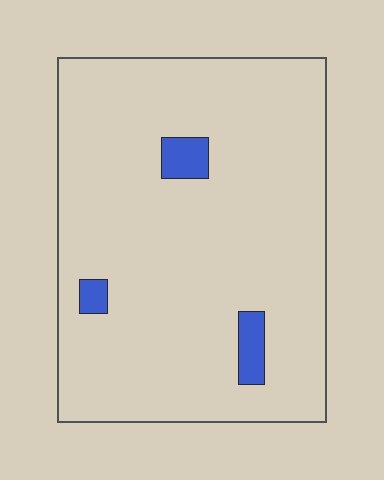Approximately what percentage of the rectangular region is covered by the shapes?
Approximately 5%.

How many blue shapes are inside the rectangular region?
3.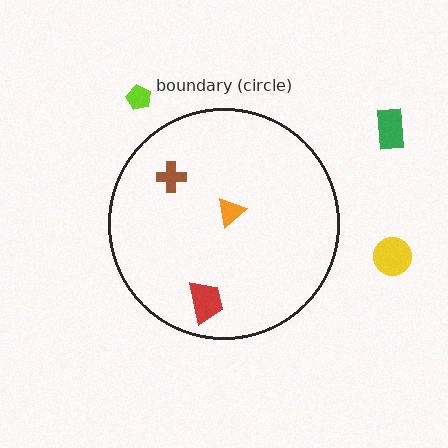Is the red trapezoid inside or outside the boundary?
Inside.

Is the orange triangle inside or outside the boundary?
Inside.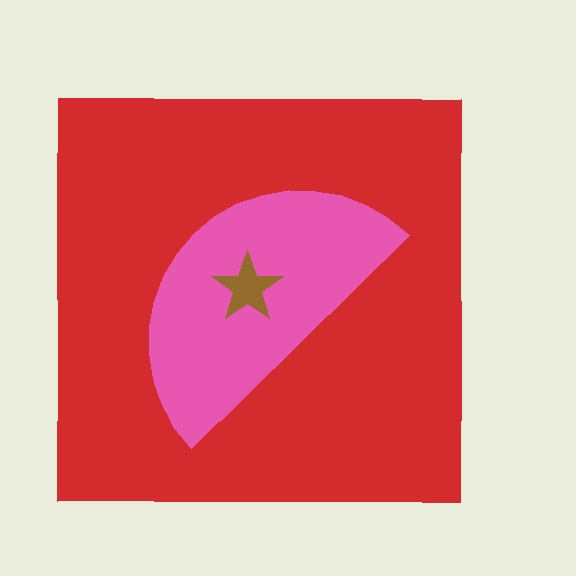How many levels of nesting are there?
3.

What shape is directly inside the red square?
The pink semicircle.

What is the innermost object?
The brown star.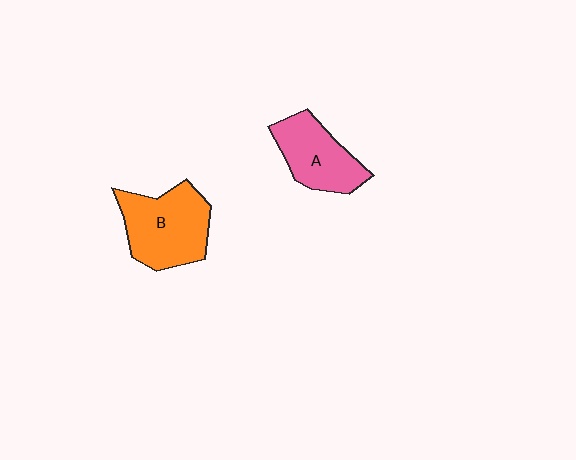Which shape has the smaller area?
Shape A (pink).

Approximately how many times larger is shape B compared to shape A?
Approximately 1.3 times.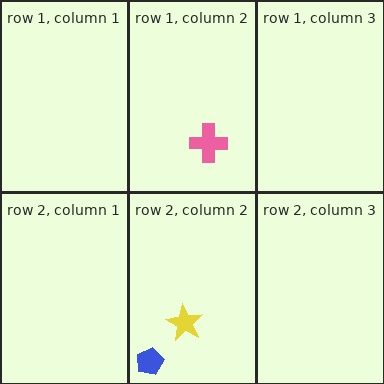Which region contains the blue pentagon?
The row 2, column 2 region.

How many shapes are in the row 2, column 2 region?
2.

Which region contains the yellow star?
The row 2, column 2 region.